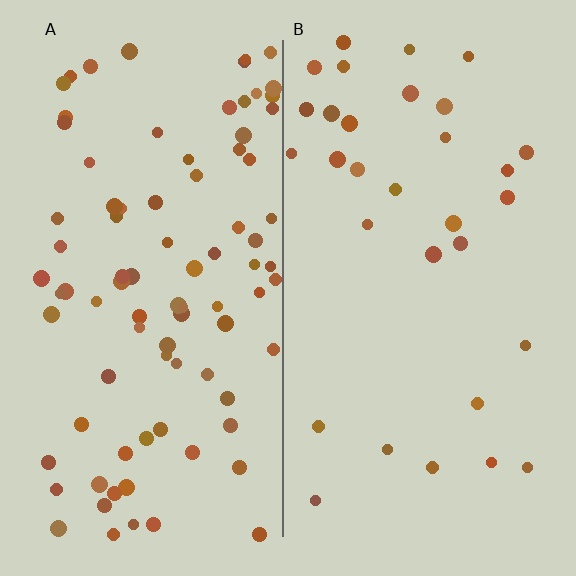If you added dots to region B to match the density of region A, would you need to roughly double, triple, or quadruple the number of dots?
Approximately triple.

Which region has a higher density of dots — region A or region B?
A (the left).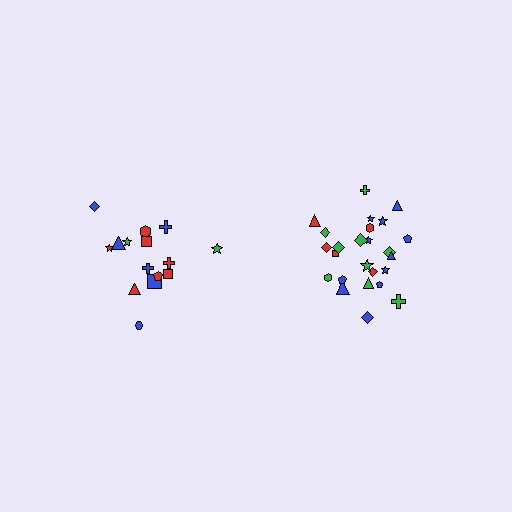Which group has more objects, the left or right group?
The right group.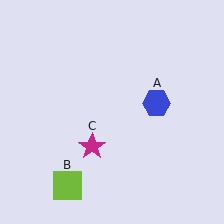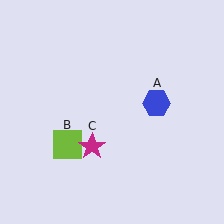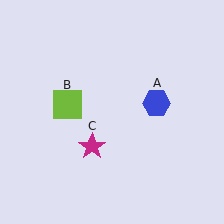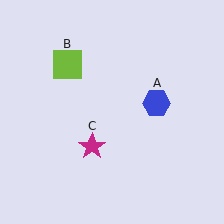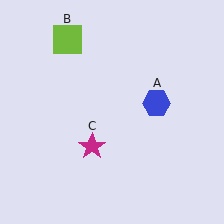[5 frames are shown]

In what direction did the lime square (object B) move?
The lime square (object B) moved up.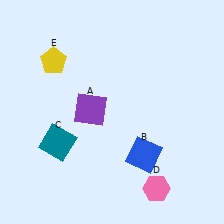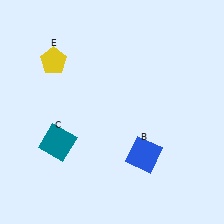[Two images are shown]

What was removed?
The purple square (A), the pink hexagon (D) were removed in Image 2.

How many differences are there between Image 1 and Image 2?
There are 2 differences between the two images.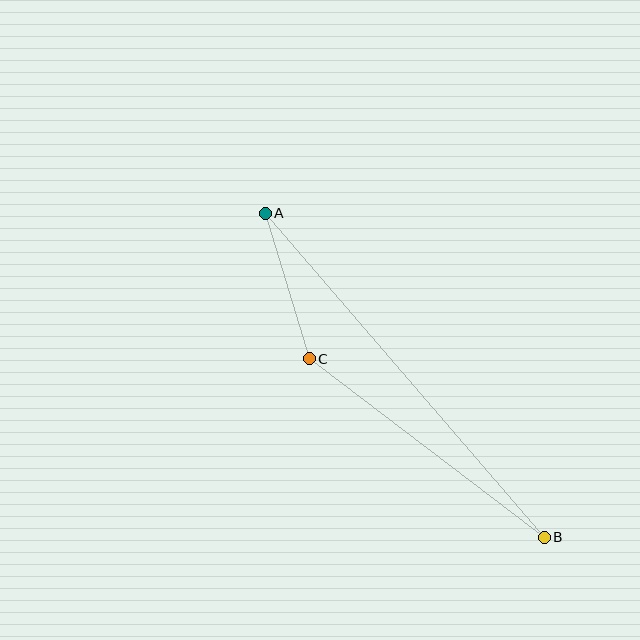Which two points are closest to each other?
Points A and C are closest to each other.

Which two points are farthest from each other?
Points A and B are farthest from each other.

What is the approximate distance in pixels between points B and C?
The distance between B and C is approximately 296 pixels.